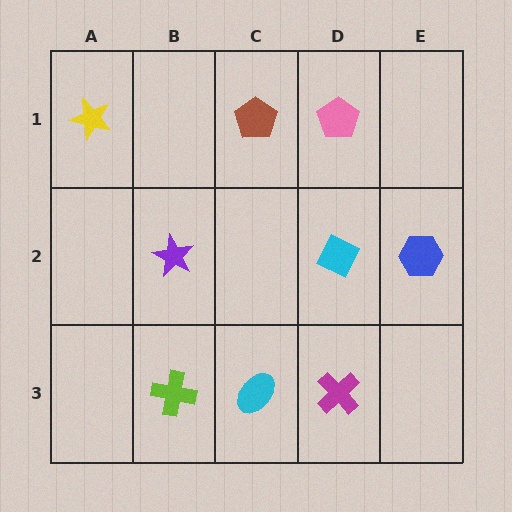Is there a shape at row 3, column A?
No, that cell is empty.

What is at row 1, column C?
A brown pentagon.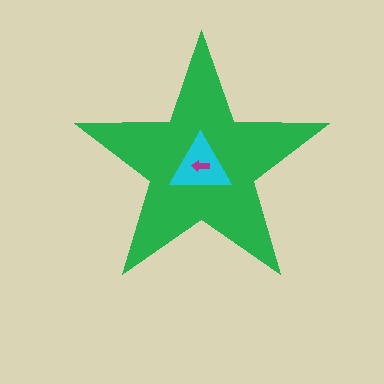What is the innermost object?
The magenta arrow.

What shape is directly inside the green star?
The cyan triangle.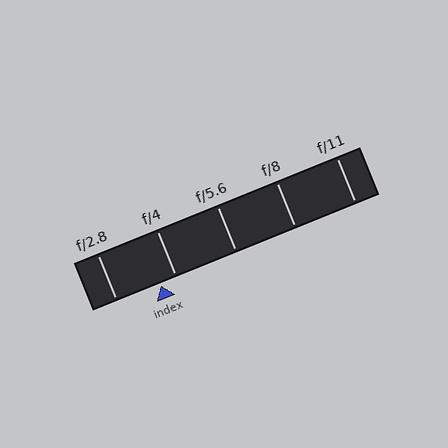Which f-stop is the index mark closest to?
The index mark is closest to f/4.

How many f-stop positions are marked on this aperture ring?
There are 5 f-stop positions marked.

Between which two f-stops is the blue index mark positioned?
The index mark is between f/2.8 and f/4.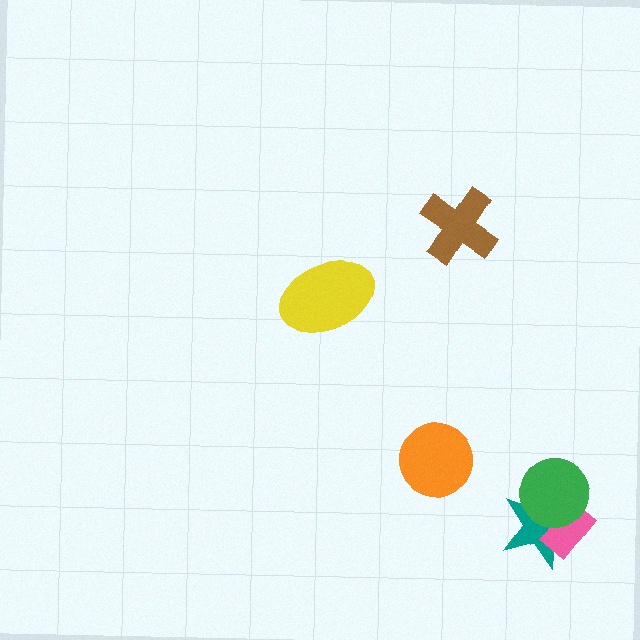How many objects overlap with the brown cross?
0 objects overlap with the brown cross.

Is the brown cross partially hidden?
No, no other shape covers it.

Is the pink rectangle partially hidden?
Yes, it is partially covered by another shape.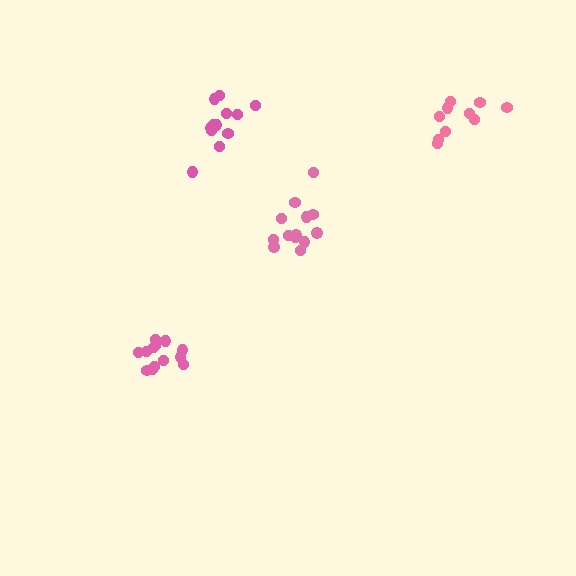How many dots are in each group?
Group 1: 14 dots, Group 2: 12 dots, Group 3: 10 dots, Group 4: 13 dots (49 total).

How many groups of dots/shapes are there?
There are 4 groups.